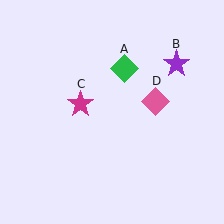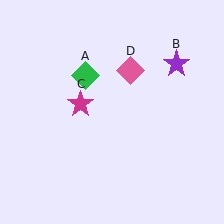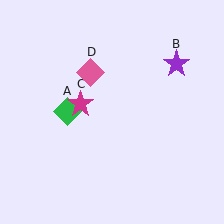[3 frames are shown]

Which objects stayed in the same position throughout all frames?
Purple star (object B) and magenta star (object C) remained stationary.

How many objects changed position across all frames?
2 objects changed position: green diamond (object A), pink diamond (object D).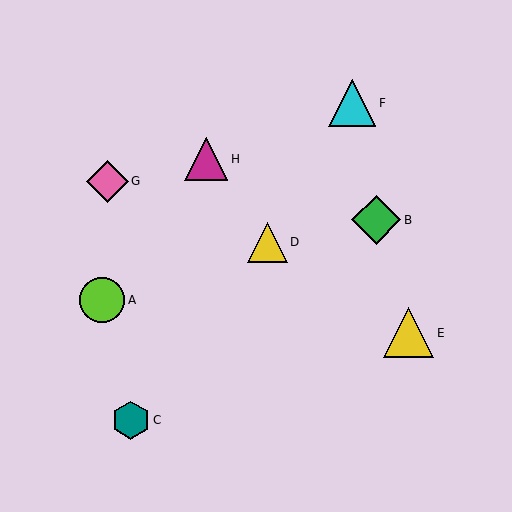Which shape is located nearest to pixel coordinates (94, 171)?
The pink diamond (labeled G) at (107, 181) is nearest to that location.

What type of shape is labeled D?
Shape D is a yellow triangle.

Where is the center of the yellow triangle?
The center of the yellow triangle is at (409, 333).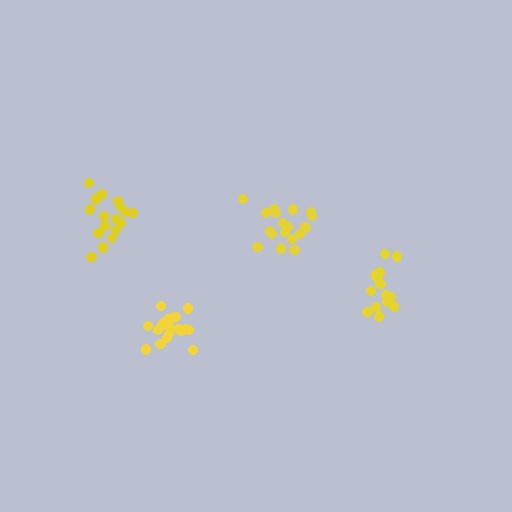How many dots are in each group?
Group 1: 19 dots, Group 2: 15 dots, Group 3: 19 dots, Group 4: 19 dots (72 total).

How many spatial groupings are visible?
There are 4 spatial groupings.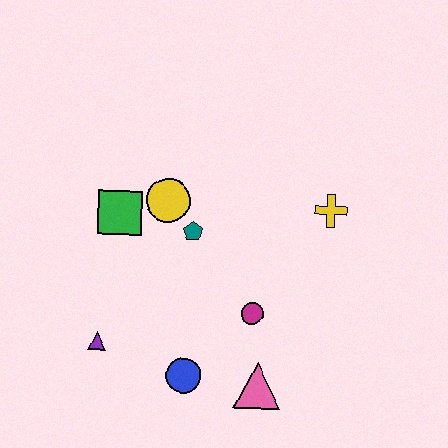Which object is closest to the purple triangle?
The blue circle is closest to the purple triangle.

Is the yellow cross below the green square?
No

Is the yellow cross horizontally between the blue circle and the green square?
No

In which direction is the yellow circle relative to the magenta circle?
The yellow circle is above the magenta circle.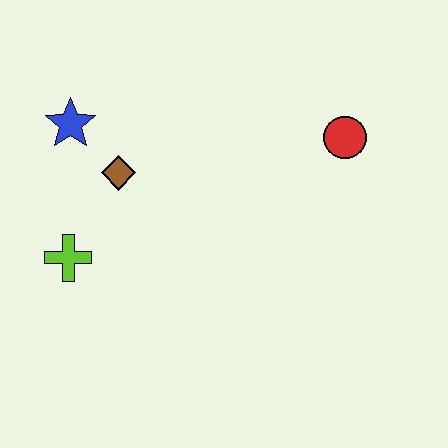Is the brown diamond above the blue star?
No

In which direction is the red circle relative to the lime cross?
The red circle is to the right of the lime cross.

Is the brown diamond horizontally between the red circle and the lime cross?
Yes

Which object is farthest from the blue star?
The red circle is farthest from the blue star.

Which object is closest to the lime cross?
The brown diamond is closest to the lime cross.